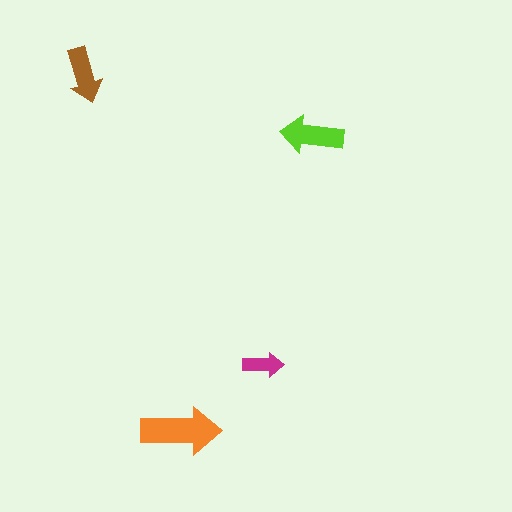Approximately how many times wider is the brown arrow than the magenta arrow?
About 1.5 times wider.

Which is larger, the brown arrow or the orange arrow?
The orange one.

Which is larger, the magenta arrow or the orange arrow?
The orange one.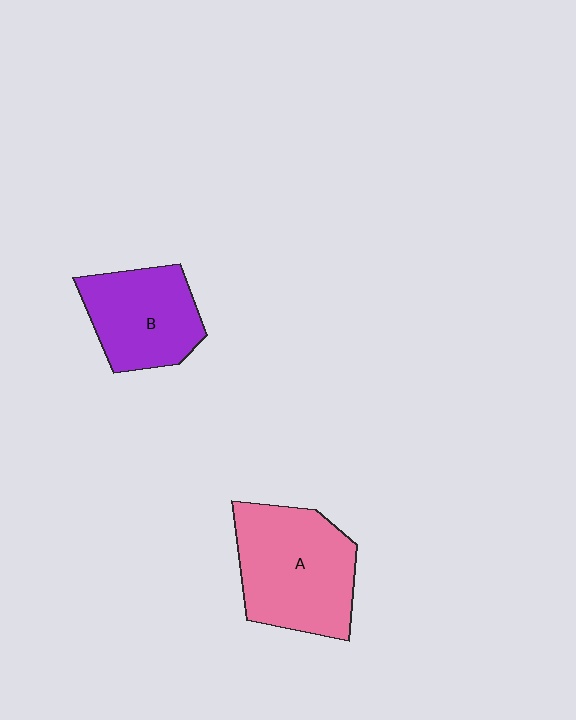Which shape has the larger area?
Shape A (pink).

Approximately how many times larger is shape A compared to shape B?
Approximately 1.3 times.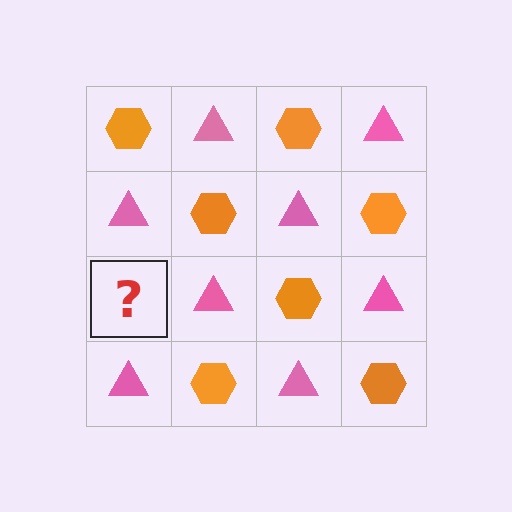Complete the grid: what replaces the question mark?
The question mark should be replaced with an orange hexagon.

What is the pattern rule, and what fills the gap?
The rule is that it alternates orange hexagon and pink triangle in a checkerboard pattern. The gap should be filled with an orange hexagon.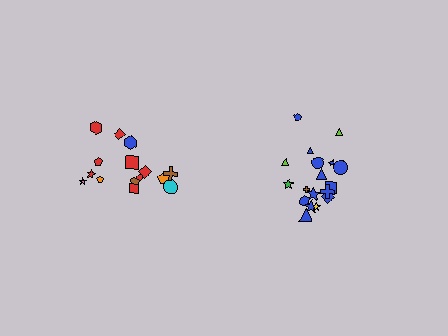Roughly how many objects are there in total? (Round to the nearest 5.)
Roughly 35 objects in total.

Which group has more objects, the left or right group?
The right group.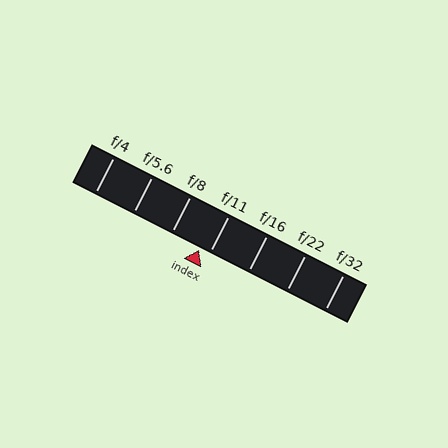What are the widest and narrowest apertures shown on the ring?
The widest aperture shown is f/4 and the narrowest is f/32.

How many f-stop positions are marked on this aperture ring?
There are 7 f-stop positions marked.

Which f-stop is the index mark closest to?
The index mark is closest to f/11.